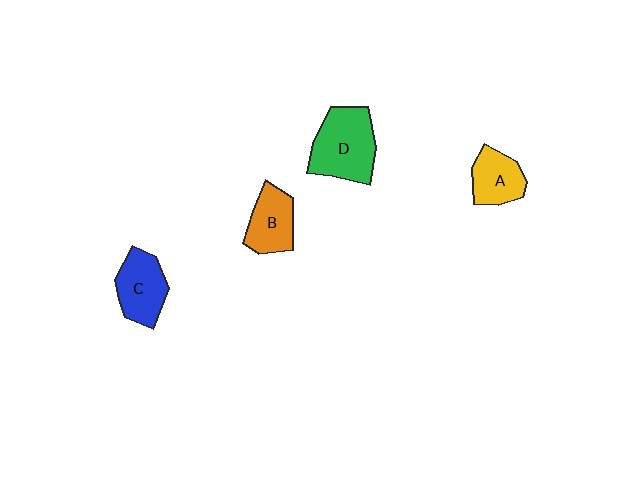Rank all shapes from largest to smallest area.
From largest to smallest: D (green), C (blue), B (orange), A (yellow).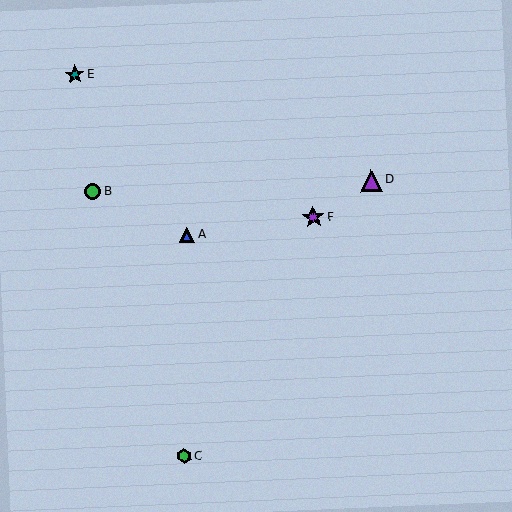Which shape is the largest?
The purple triangle (labeled D) is the largest.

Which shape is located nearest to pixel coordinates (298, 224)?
The purple star (labeled F) at (313, 217) is nearest to that location.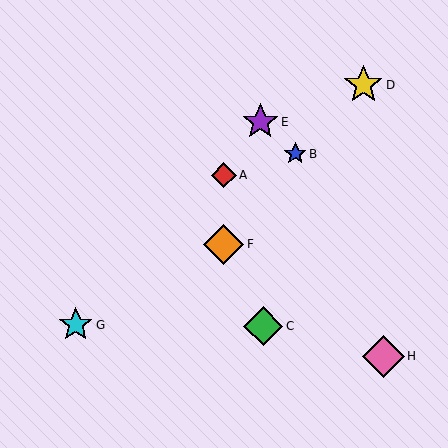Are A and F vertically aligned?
Yes, both are at x≈224.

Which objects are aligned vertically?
Objects A, F are aligned vertically.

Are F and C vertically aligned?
No, F is at x≈224 and C is at x≈263.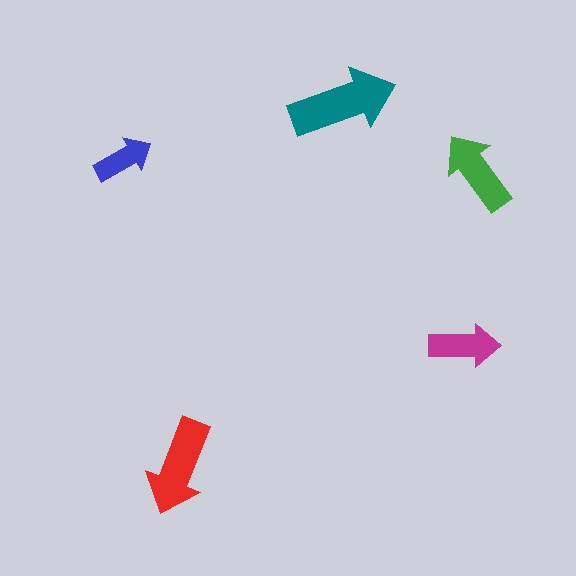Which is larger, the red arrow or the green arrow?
The red one.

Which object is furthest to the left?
The blue arrow is leftmost.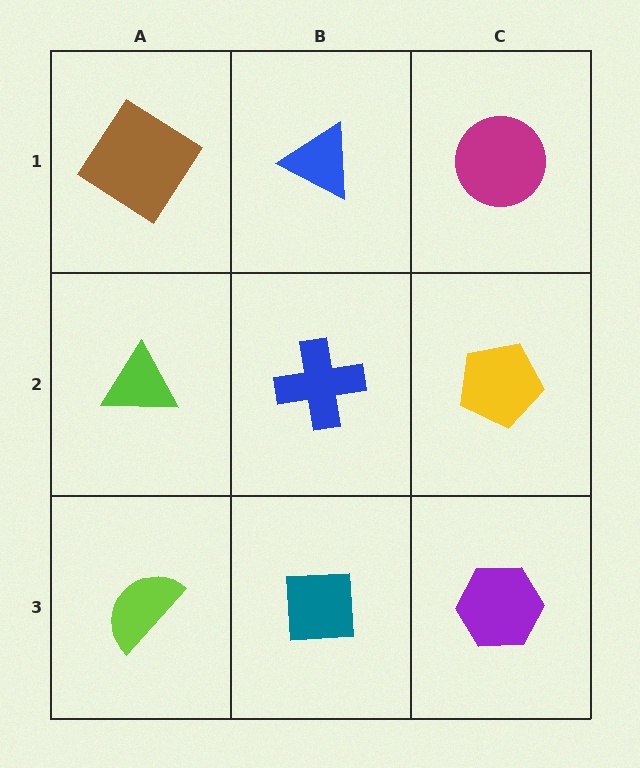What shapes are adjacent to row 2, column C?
A magenta circle (row 1, column C), a purple hexagon (row 3, column C), a blue cross (row 2, column B).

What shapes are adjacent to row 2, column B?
A blue triangle (row 1, column B), a teal square (row 3, column B), a lime triangle (row 2, column A), a yellow pentagon (row 2, column C).